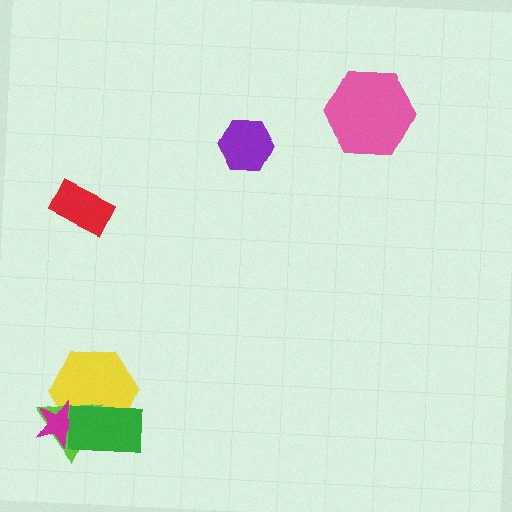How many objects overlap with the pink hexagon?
0 objects overlap with the pink hexagon.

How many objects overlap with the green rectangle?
3 objects overlap with the green rectangle.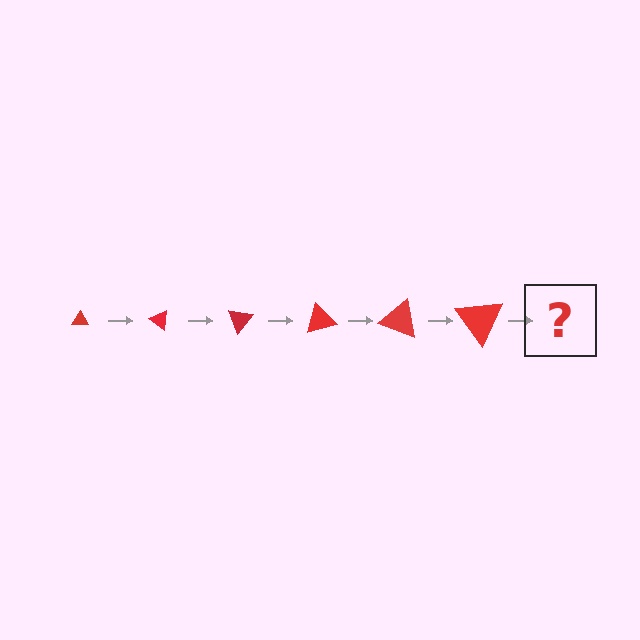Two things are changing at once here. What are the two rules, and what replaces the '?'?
The two rules are that the triangle grows larger each step and it rotates 35 degrees each step. The '?' should be a triangle, larger than the previous one and rotated 210 degrees from the start.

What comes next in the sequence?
The next element should be a triangle, larger than the previous one and rotated 210 degrees from the start.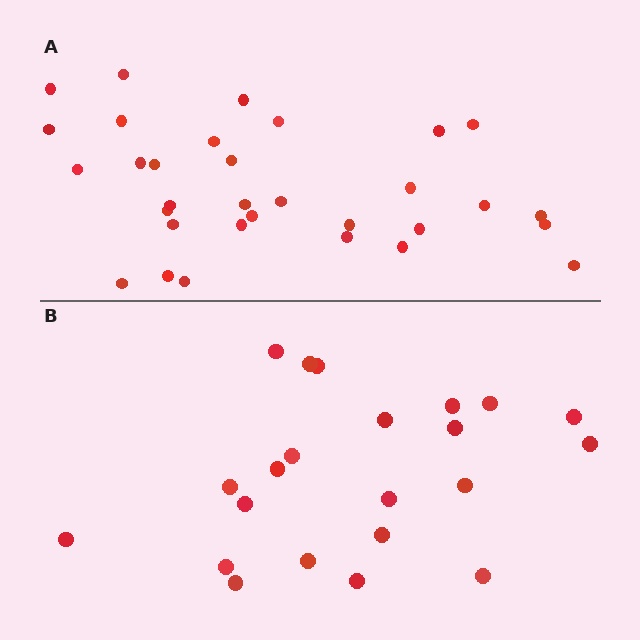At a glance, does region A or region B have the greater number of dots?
Region A (the top region) has more dots.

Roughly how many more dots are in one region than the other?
Region A has roughly 10 or so more dots than region B.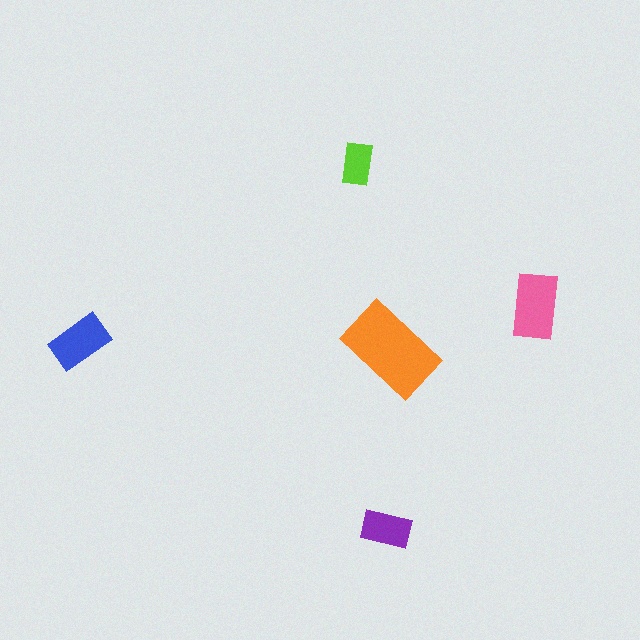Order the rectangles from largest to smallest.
the orange one, the pink one, the blue one, the purple one, the lime one.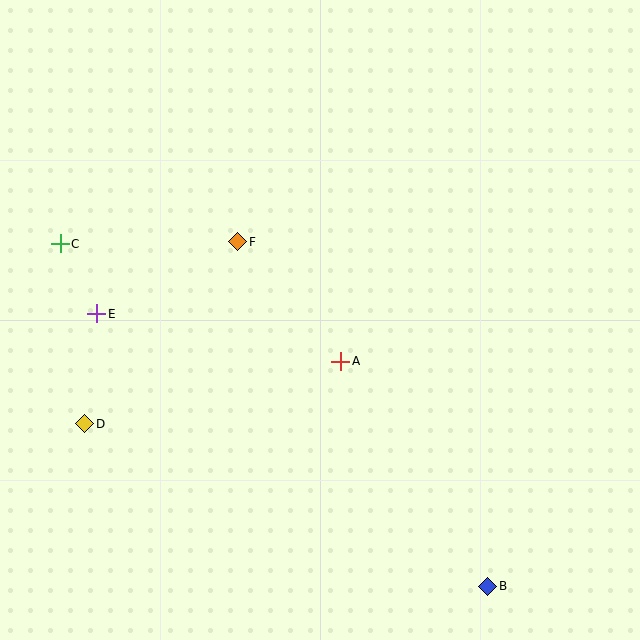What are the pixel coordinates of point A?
Point A is at (341, 361).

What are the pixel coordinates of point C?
Point C is at (60, 244).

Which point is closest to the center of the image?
Point A at (341, 361) is closest to the center.